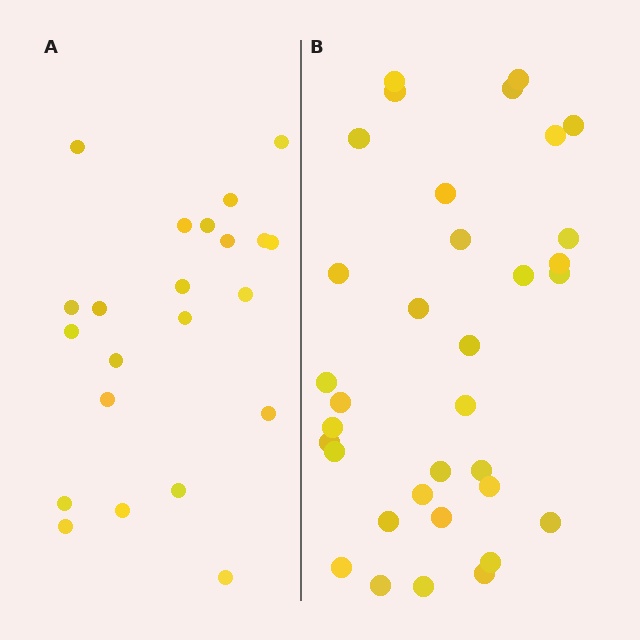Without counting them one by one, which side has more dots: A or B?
Region B (the right region) has more dots.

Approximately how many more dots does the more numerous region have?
Region B has roughly 12 or so more dots than region A.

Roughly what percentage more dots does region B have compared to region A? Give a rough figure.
About 55% more.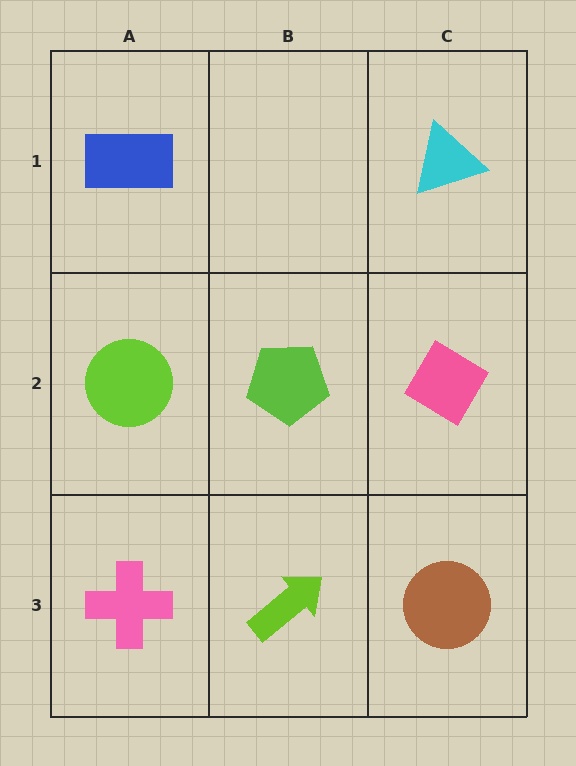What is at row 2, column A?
A lime circle.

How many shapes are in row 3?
3 shapes.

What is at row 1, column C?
A cyan triangle.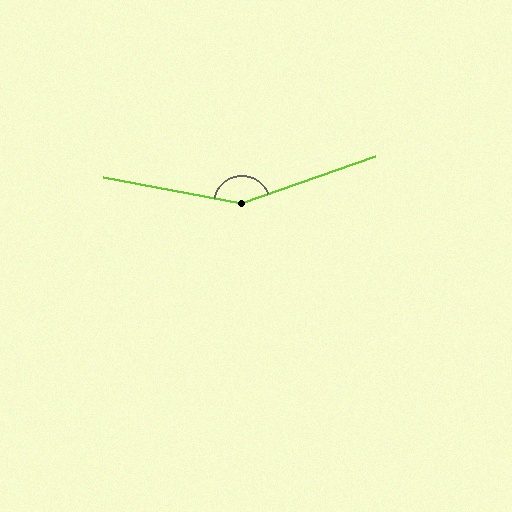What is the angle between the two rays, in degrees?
Approximately 150 degrees.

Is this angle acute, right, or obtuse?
It is obtuse.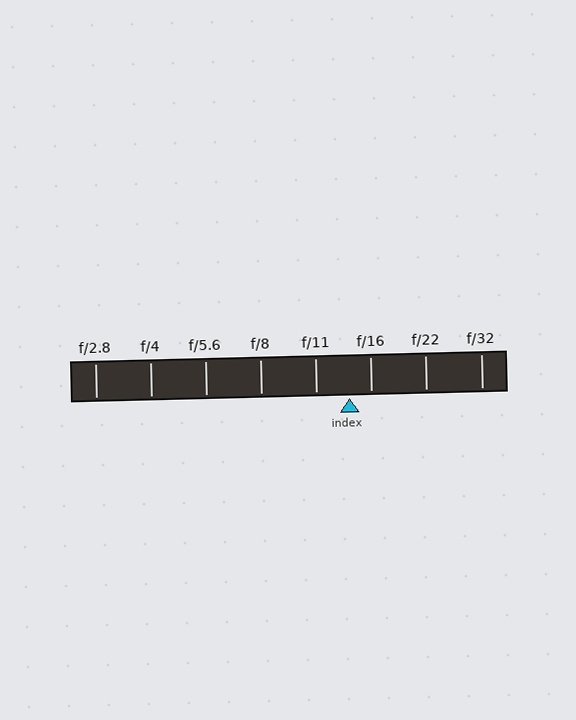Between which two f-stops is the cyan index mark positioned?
The index mark is between f/11 and f/16.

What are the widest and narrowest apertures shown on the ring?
The widest aperture shown is f/2.8 and the narrowest is f/32.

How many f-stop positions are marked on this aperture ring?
There are 8 f-stop positions marked.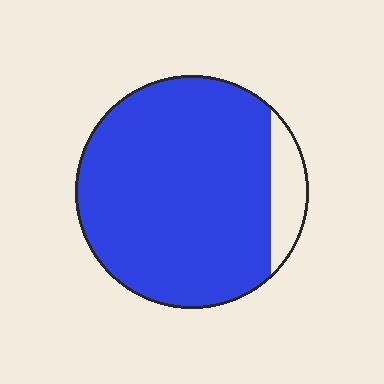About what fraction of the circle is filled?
About nine tenths (9/10).